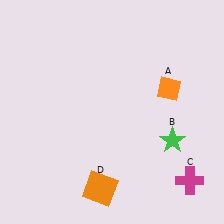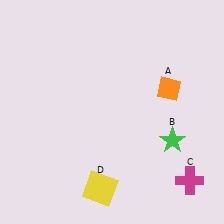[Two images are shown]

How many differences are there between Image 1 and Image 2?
There is 1 difference between the two images.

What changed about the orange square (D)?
In Image 1, D is orange. In Image 2, it changed to yellow.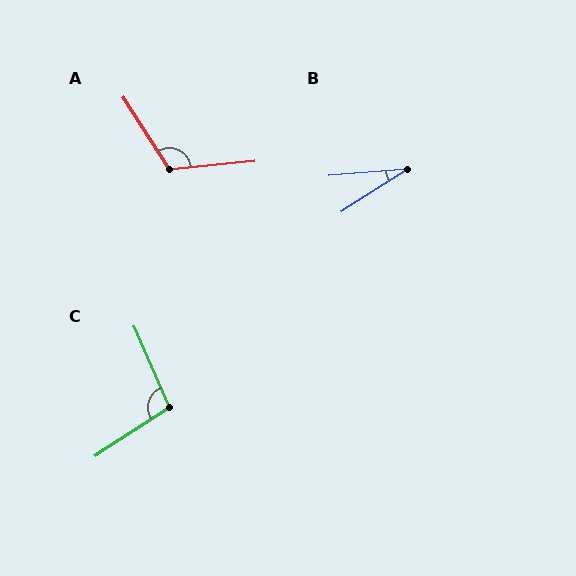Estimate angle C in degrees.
Approximately 100 degrees.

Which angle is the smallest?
B, at approximately 28 degrees.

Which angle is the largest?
A, at approximately 117 degrees.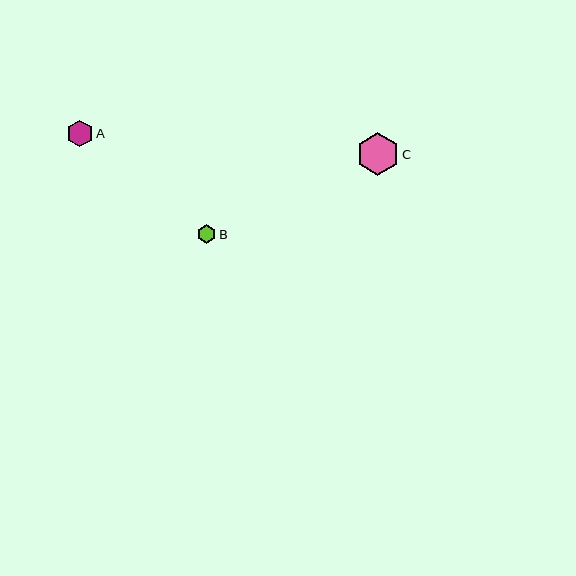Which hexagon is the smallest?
Hexagon B is the smallest with a size of approximately 18 pixels.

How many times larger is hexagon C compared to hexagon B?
Hexagon C is approximately 2.3 times the size of hexagon B.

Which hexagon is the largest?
Hexagon C is the largest with a size of approximately 42 pixels.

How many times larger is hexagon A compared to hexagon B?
Hexagon A is approximately 1.4 times the size of hexagon B.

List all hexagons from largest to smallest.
From largest to smallest: C, A, B.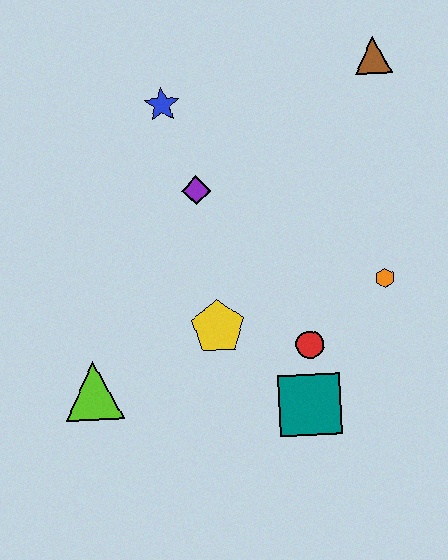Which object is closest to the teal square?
The red circle is closest to the teal square.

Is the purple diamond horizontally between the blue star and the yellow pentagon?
Yes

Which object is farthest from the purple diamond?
The teal square is farthest from the purple diamond.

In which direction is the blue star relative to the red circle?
The blue star is above the red circle.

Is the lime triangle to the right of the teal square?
No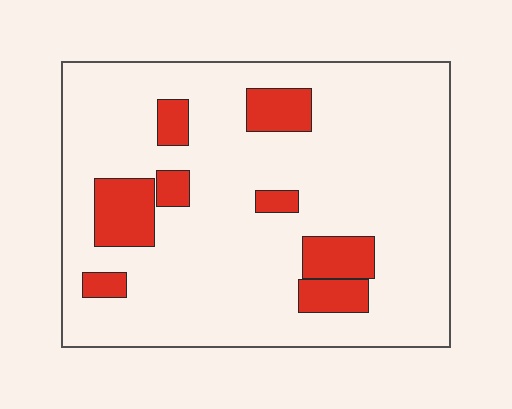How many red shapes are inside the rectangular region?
8.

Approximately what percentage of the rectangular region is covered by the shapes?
Approximately 15%.